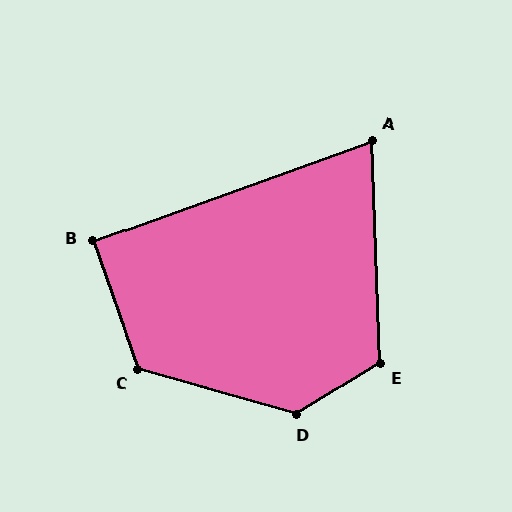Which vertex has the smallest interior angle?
A, at approximately 72 degrees.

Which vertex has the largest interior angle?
D, at approximately 132 degrees.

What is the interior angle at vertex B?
Approximately 91 degrees (approximately right).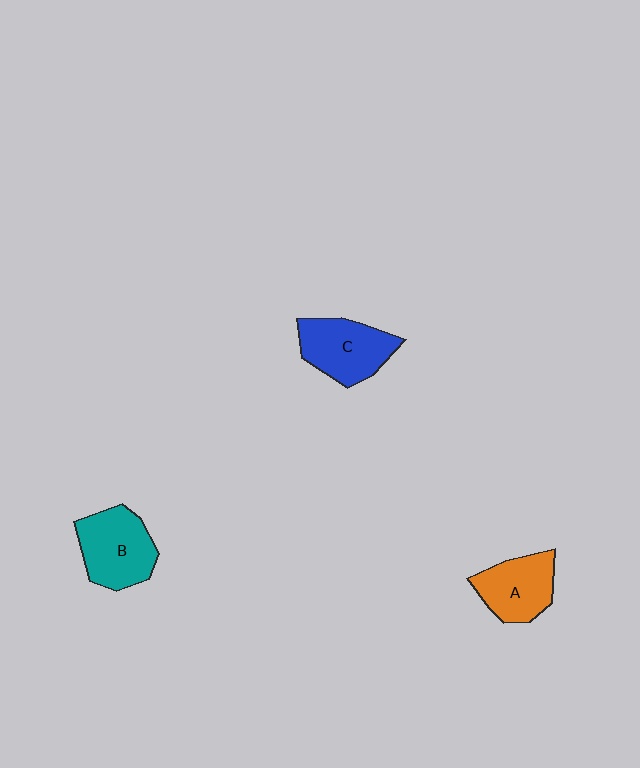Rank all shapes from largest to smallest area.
From largest to smallest: B (teal), C (blue), A (orange).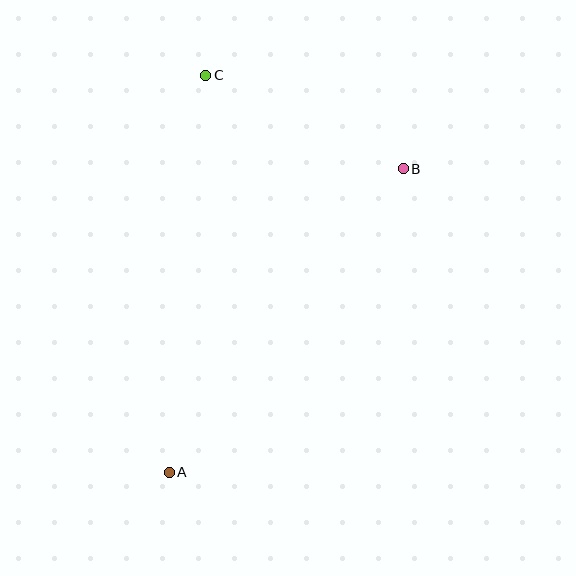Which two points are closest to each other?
Points B and C are closest to each other.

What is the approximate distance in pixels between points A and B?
The distance between A and B is approximately 383 pixels.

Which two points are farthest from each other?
Points A and C are farthest from each other.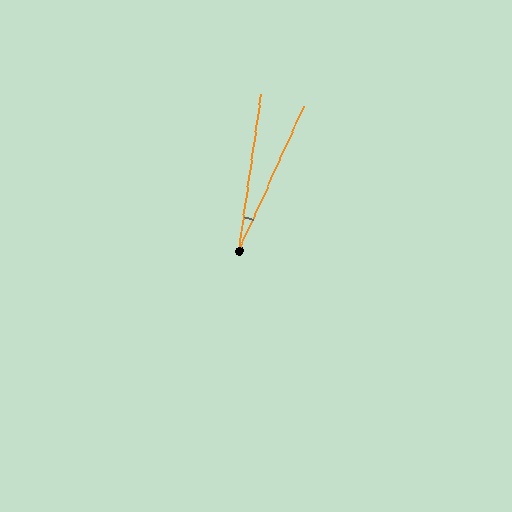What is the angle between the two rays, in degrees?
Approximately 16 degrees.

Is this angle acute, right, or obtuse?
It is acute.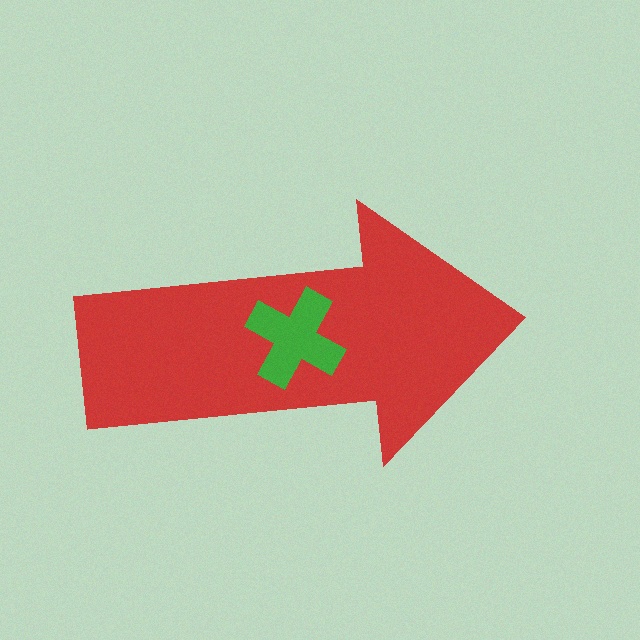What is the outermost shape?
The red arrow.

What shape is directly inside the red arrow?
The green cross.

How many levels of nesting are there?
2.